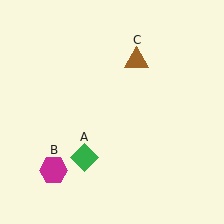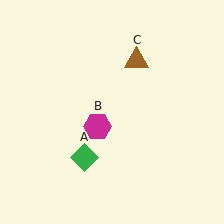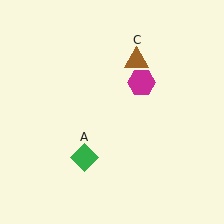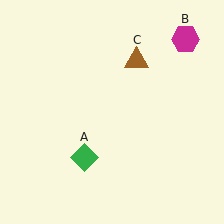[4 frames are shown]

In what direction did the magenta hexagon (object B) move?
The magenta hexagon (object B) moved up and to the right.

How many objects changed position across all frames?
1 object changed position: magenta hexagon (object B).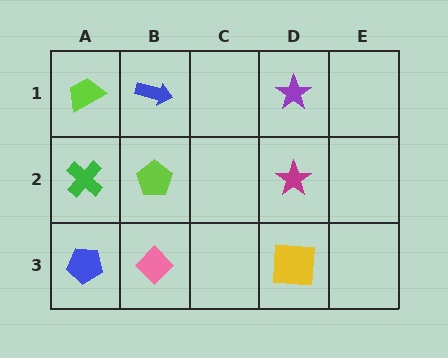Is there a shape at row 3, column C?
No, that cell is empty.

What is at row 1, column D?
A purple star.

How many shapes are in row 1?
3 shapes.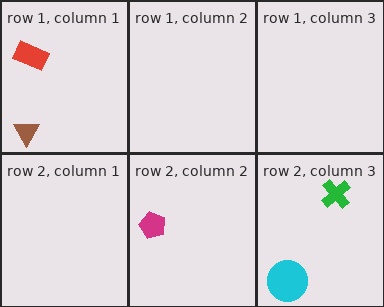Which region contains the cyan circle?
The row 2, column 3 region.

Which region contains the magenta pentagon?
The row 2, column 2 region.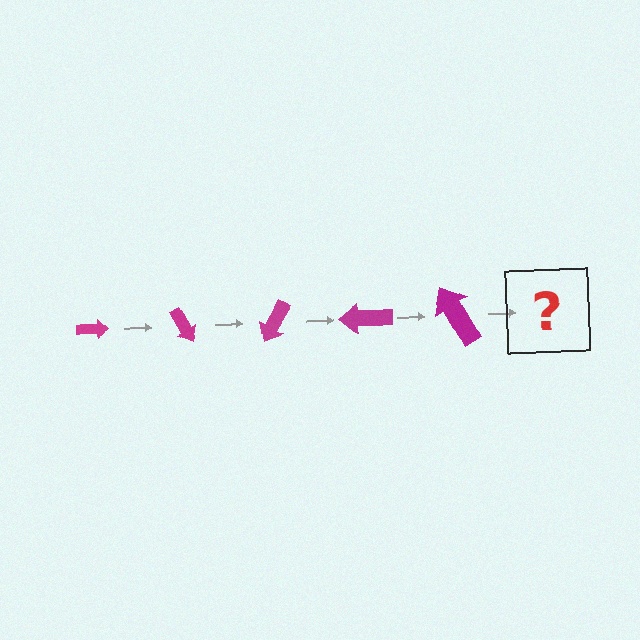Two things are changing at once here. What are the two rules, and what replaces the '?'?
The two rules are that the arrow grows larger each step and it rotates 60 degrees each step. The '?' should be an arrow, larger than the previous one and rotated 300 degrees from the start.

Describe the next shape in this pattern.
It should be an arrow, larger than the previous one and rotated 300 degrees from the start.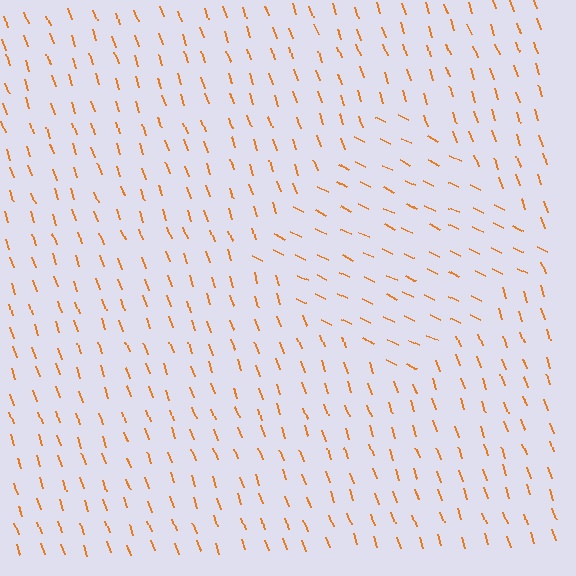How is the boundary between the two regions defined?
The boundary is defined purely by a change in line orientation (approximately 45 degrees difference). All lines are the same color and thickness.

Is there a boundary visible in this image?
Yes, there is a texture boundary formed by a change in line orientation.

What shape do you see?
I see a diamond.